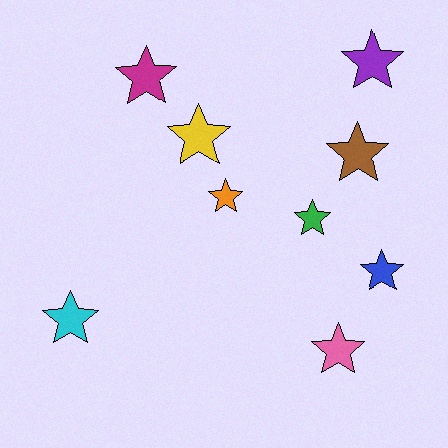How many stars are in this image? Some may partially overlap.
There are 9 stars.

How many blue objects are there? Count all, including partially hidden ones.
There is 1 blue object.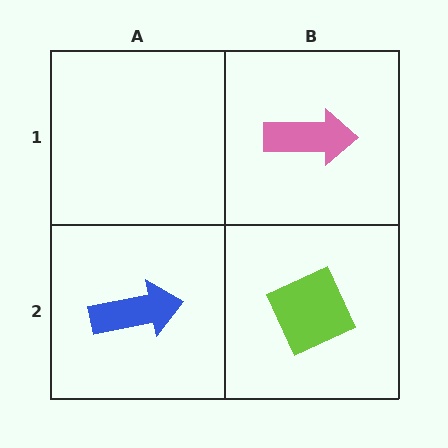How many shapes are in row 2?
2 shapes.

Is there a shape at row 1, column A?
No, that cell is empty.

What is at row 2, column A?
A blue arrow.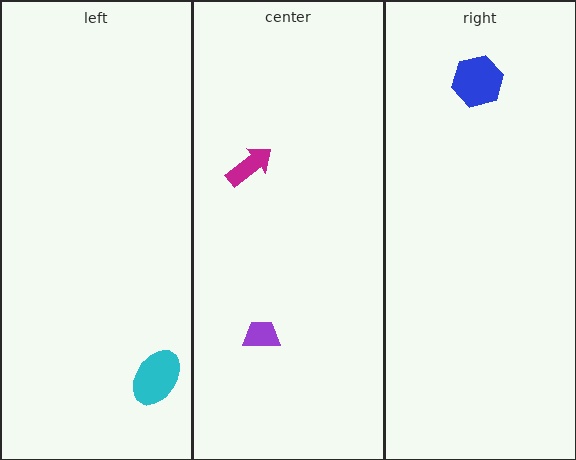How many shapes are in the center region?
2.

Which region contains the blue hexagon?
The right region.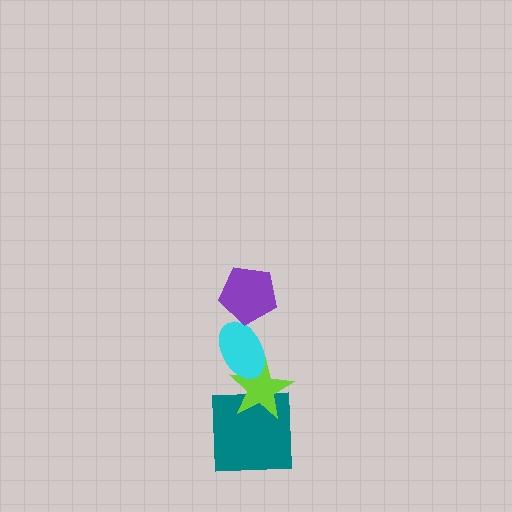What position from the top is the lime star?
The lime star is 3rd from the top.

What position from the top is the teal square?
The teal square is 4th from the top.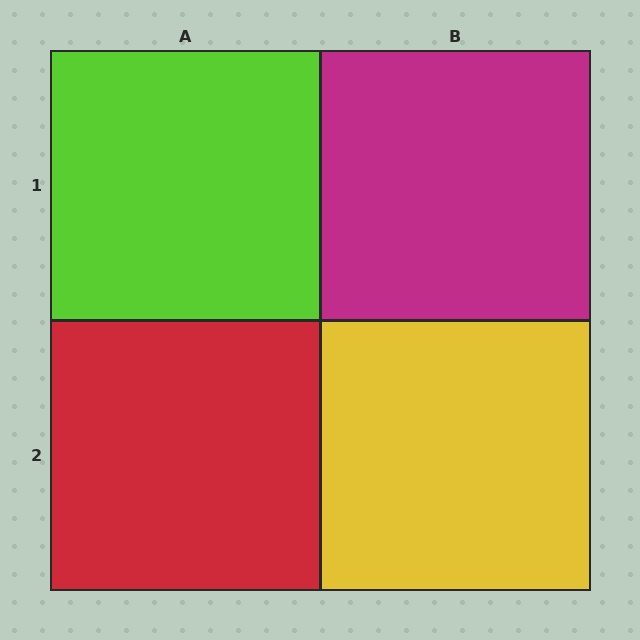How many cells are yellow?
1 cell is yellow.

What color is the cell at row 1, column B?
Magenta.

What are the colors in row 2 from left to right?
Red, yellow.